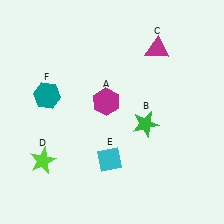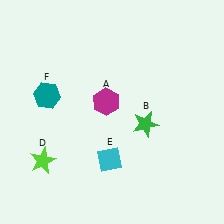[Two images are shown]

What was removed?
The magenta triangle (C) was removed in Image 2.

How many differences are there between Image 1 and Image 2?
There is 1 difference between the two images.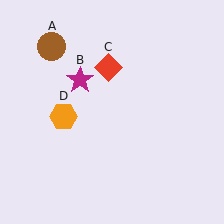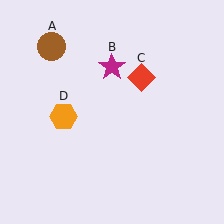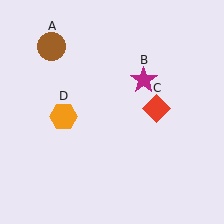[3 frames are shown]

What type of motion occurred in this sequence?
The magenta star (object B), red diamond (object C) rotated clockwise around the center of the scene.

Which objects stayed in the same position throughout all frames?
Brown circle (object A) and orange hexagon (object D) remained stationary.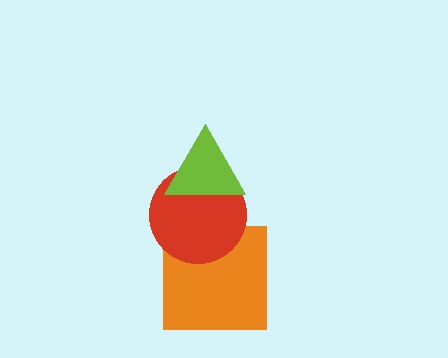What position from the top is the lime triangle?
The lime triangle is 1st from the top.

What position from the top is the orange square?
The orange square is 3rd from the top.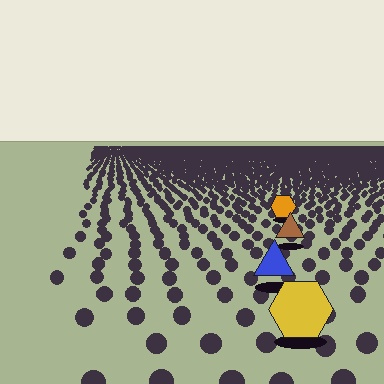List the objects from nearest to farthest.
From nearest to farthest: the yellow hexagon, the blue triangle, the brown triangle, the orange hexagon.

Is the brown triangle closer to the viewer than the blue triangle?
No. The blue triangle is closer — you can tell from the texture gradient: the ground texture is coarser near it.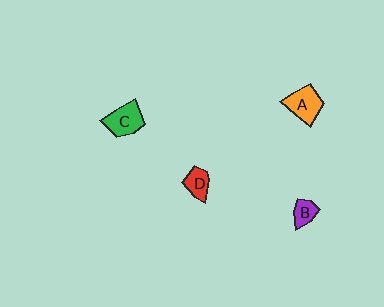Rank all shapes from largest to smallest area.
From largest to smallest: A (orange), C (green), D (red), B (purple).